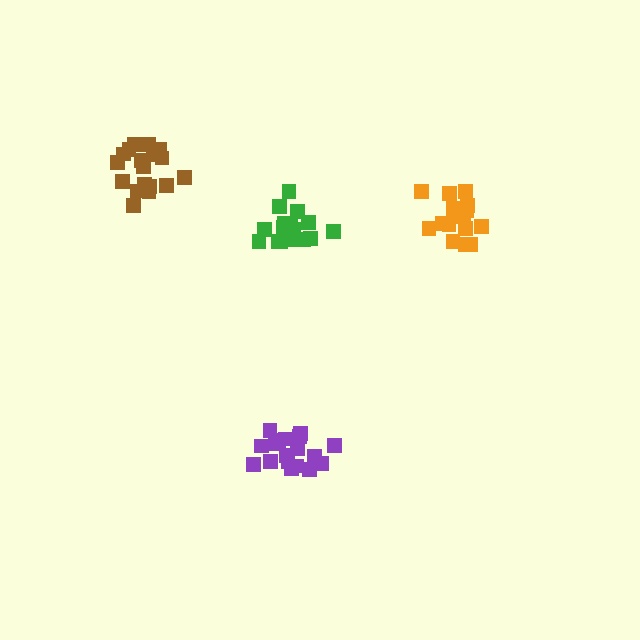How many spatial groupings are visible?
There are 4 spatial groupings.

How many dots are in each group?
Group 1: 16 dots, Group 2: 16 dots, Group 3: 20 dots, Group 4: 18 dots (70 total).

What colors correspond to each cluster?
The clusters are colored: green, orange, brown, purple.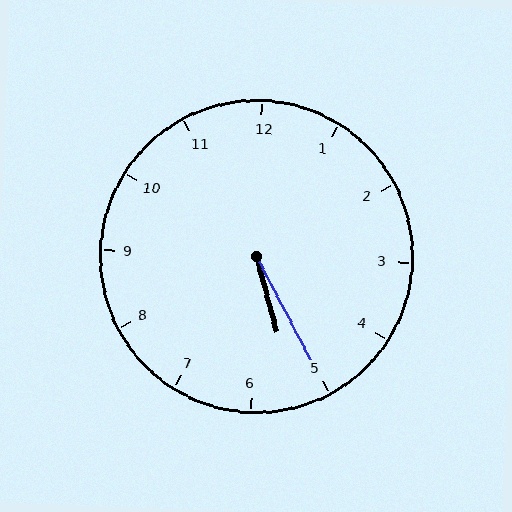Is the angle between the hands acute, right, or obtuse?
It is acute.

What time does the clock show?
5:25.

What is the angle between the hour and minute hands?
Approximately 12 degrees.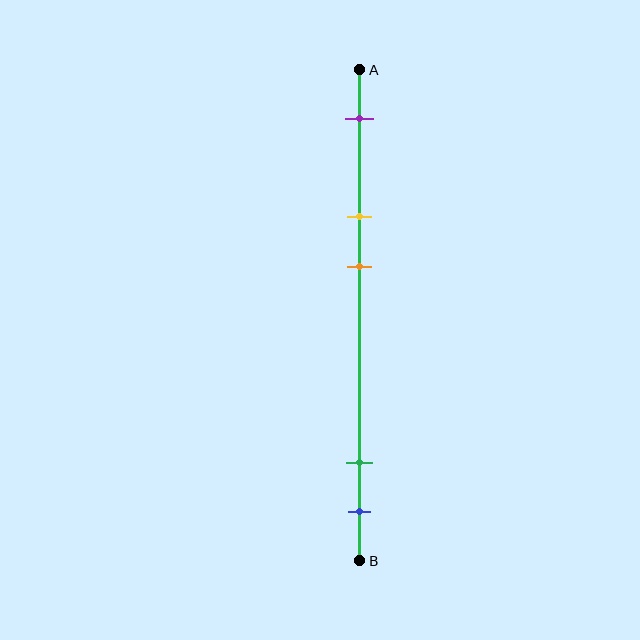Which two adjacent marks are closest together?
The green and blue marks are the closest adjacent pair.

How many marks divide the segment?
There are 5 marks dividing the segment.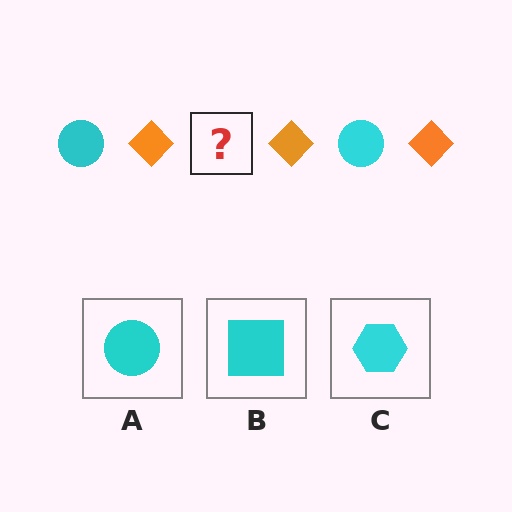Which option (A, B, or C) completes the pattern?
A.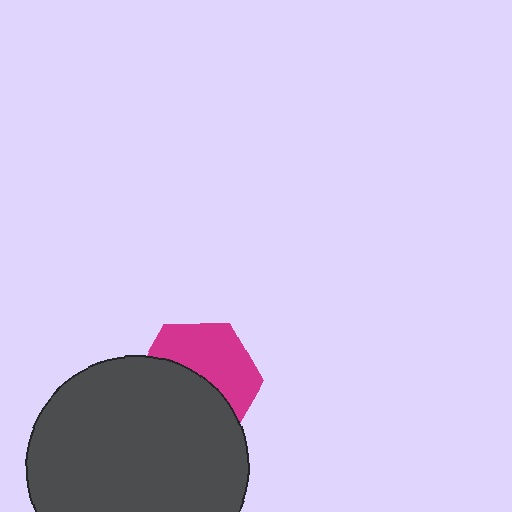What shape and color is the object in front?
The object in front is a dark gray circle.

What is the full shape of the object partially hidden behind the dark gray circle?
The partially hidden object is a magenta hexagon.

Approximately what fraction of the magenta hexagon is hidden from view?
Roughly 52% of the magenta hexagon is hidden behind the dark gray circle.